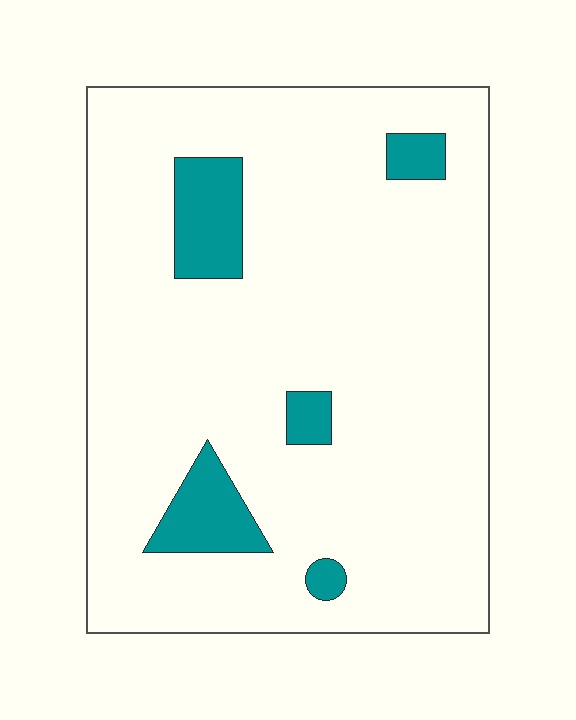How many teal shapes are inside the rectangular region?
5.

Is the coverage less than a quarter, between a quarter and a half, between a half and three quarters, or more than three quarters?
Less than a quarter.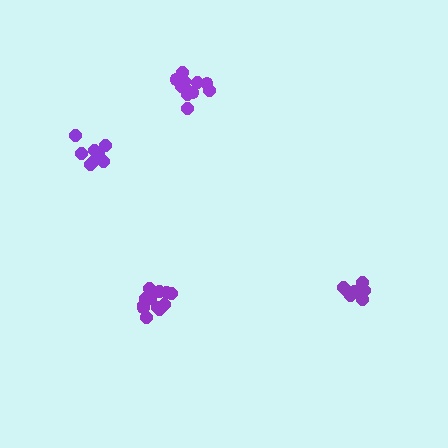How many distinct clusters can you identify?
There are 4 distinct clusters.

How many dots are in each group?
Group 1: 7 dots, Group 2: 11 dots, Group 3: 8 dots, Group 4: 12 dots (38 total).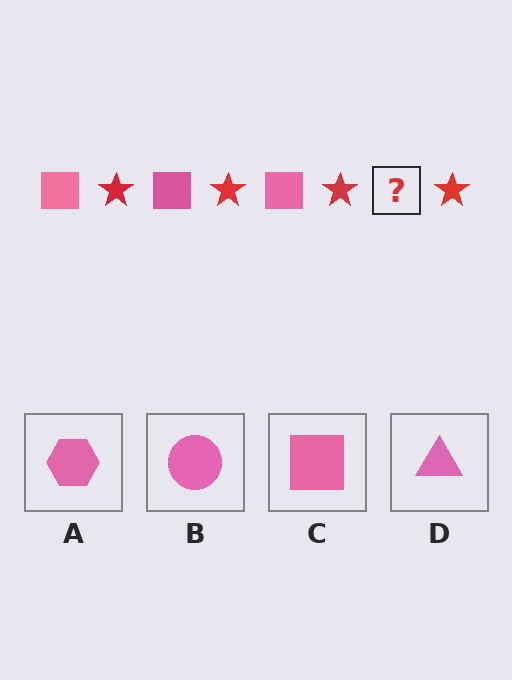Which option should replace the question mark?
Option C.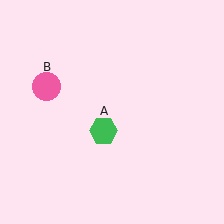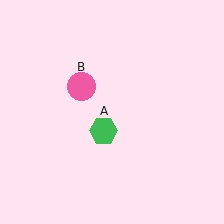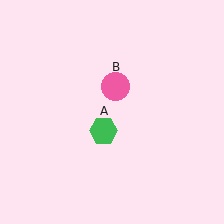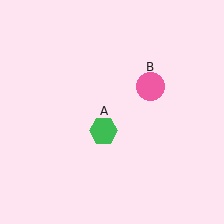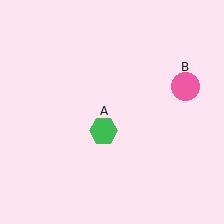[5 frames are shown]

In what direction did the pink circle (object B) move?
The pink circle (object B) moved right.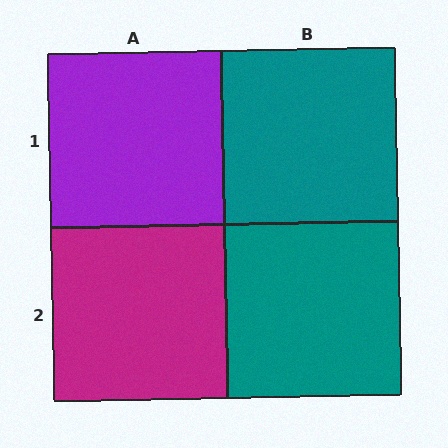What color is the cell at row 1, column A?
Purple.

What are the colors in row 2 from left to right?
Magenta, teal.